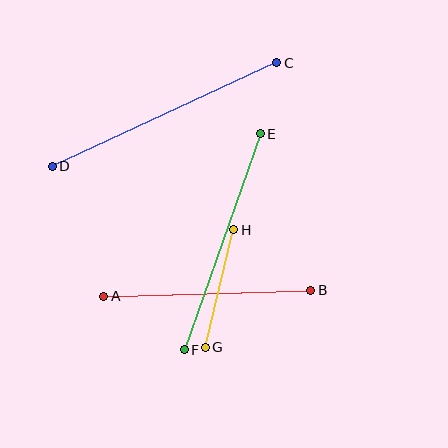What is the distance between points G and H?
The distance is approximately 121 pixels.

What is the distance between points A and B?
The distance is approximately 207 pixels.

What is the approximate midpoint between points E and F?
The midpoint is at approximately (222, 242) pixels.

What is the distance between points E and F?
The distance is approximately 229 pixels.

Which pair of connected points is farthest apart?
Points C and D are farthest apart.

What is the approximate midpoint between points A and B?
The midpoint is at approximately (207, 293) pixels.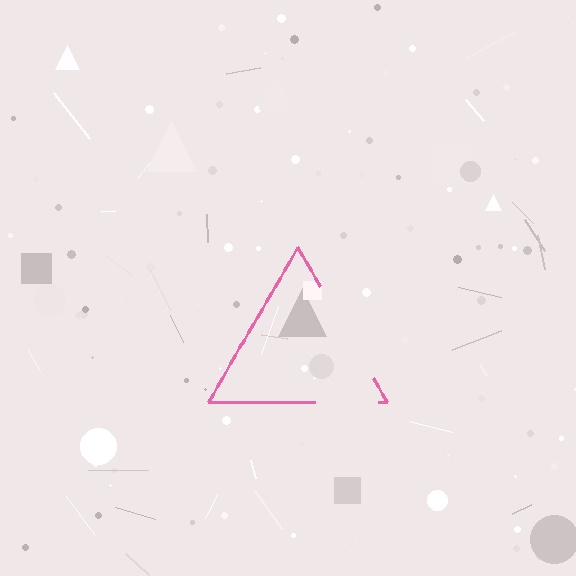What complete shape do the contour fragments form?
The contour fragments form a triangle.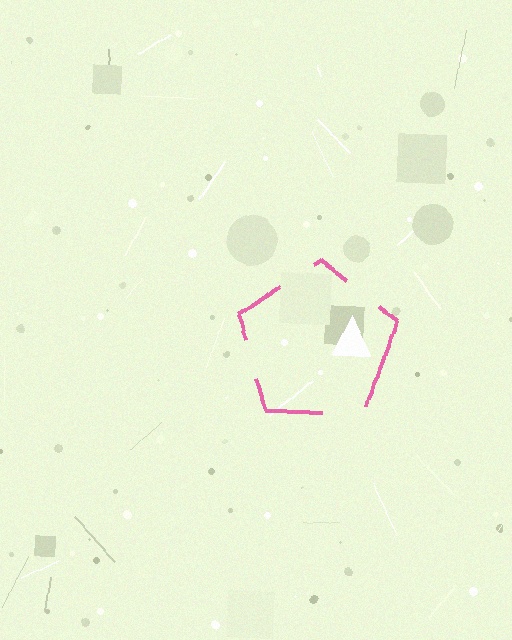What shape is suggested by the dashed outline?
The dashed outline suggests a pentagon.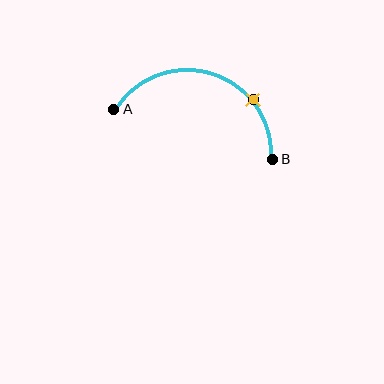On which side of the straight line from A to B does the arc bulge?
The arc bulges above the straight line connecting A and B.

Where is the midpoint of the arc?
The arc midpoint is the point on the curve farthest from the straight line joining A and B. It sits above that line.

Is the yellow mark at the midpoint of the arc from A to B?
No. The yellow mark lies on the arc but is closer to endpoint B. The arc midpoint would be at the point on the curve equidistant along the arc from both A and B.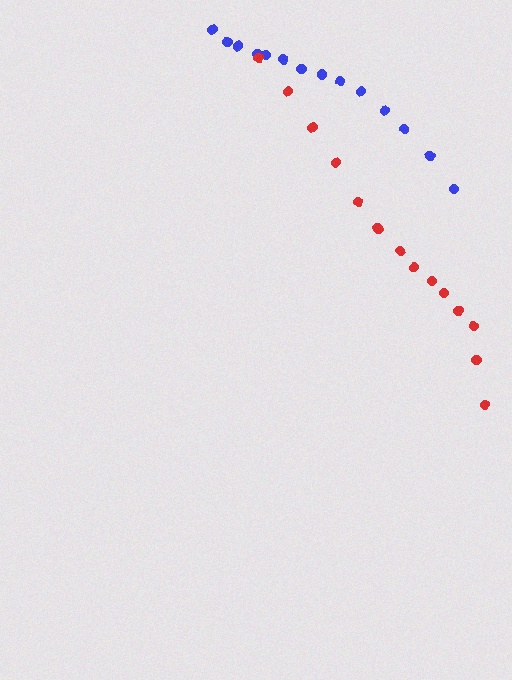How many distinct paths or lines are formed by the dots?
There are 2 distinct paths.